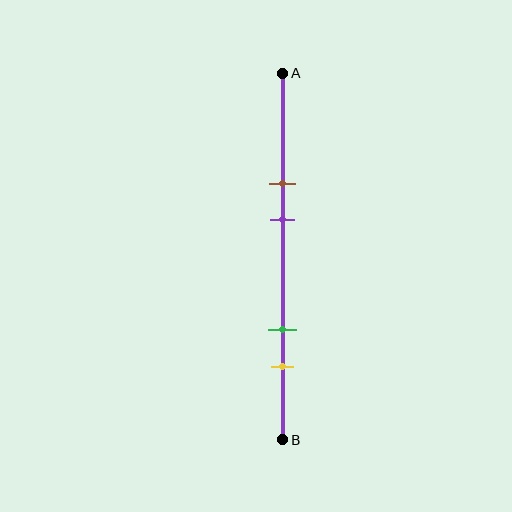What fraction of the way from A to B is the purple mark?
The purple mark is approximately 40% (0.4) of the way from A to B.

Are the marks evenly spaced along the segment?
No, the marks are not evenly spaced.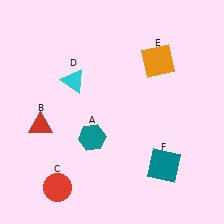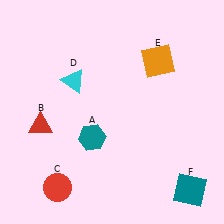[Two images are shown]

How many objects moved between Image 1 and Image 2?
1 object moved between the two images.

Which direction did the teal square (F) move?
The teal square (F) moved right.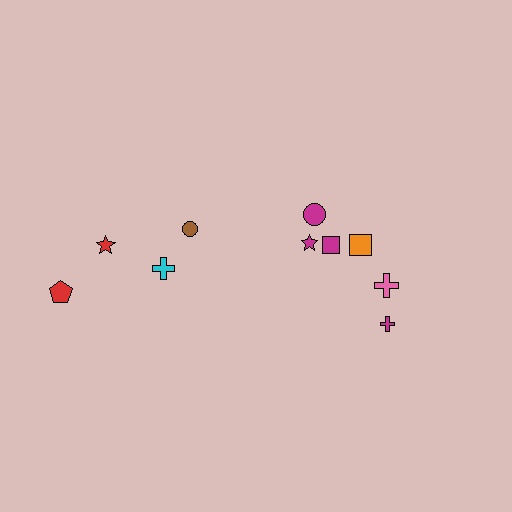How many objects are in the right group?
There are 6 objects.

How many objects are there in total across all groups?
There are 10 objects.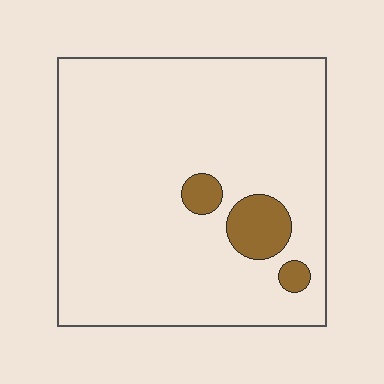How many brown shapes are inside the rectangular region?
3.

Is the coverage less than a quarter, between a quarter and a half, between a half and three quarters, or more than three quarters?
Less than a quarter.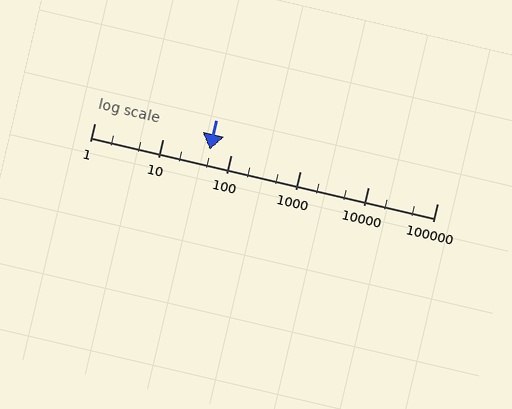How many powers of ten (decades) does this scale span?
The scale spans 5 decades, from 1 to 100000.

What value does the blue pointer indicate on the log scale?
The pointer indicates approximately 48.